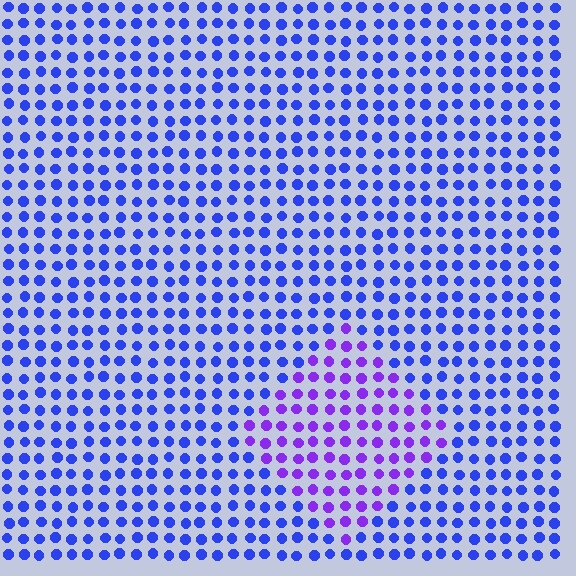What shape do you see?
I see a diamond.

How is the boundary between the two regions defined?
The boundary is defined purely by a slight shift in hue (about 38 degrees). Spacing, size, and orientation are identical on both sides.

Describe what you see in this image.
The image is filled with small blue elements in a uniform arrangement. A diamond-shaped region is visible where the elements are tinted to a slightly different hue, forming a subtle color boundary.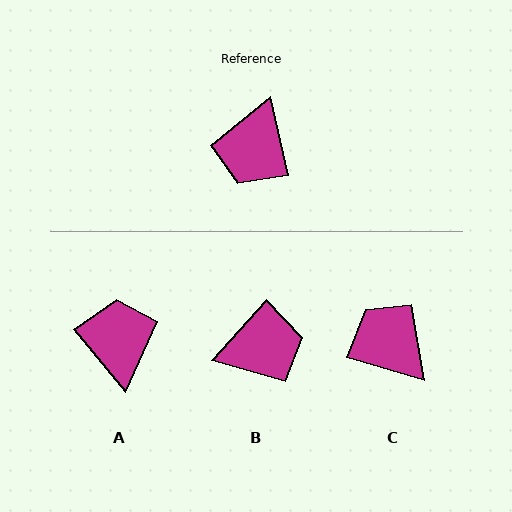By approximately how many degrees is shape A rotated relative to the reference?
Approximately 153 degrees clockwise.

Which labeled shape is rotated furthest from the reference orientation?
A, about 153 degrees away.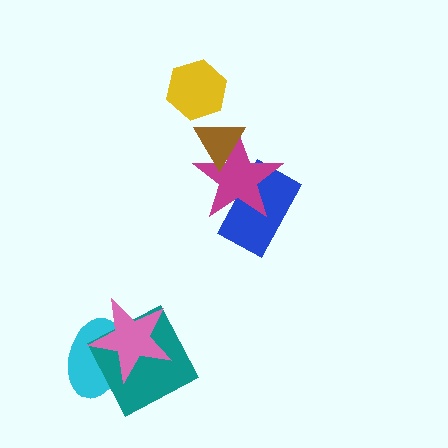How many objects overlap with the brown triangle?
1 object overlaps with the brown triangle.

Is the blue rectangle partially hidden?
Yes, it is partially covered by another shape.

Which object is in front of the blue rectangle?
The magenta star is in front of the blue rectangle.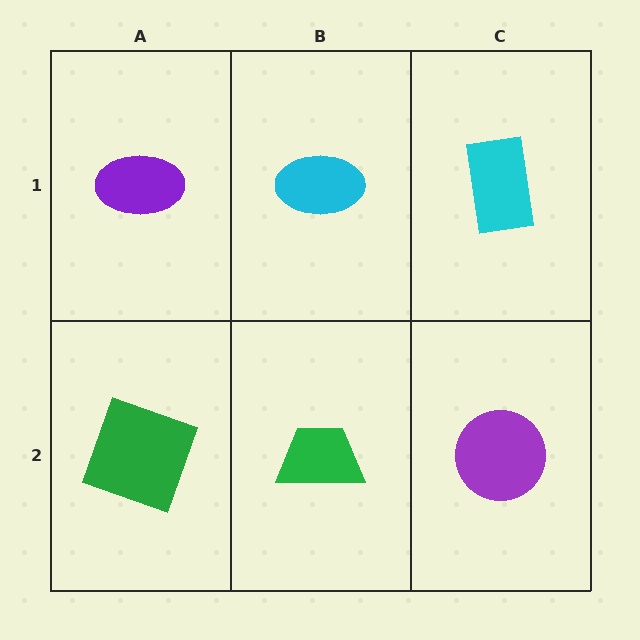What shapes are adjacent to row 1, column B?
A green trapezoid (row 2, column B), a purple ellipse (row 1, column A), a cyan rectangle (row 1, column C).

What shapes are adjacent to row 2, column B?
A cyan ellipse (row 1, column B), a green square (row 2, column A), a purple circle (row 2, column C).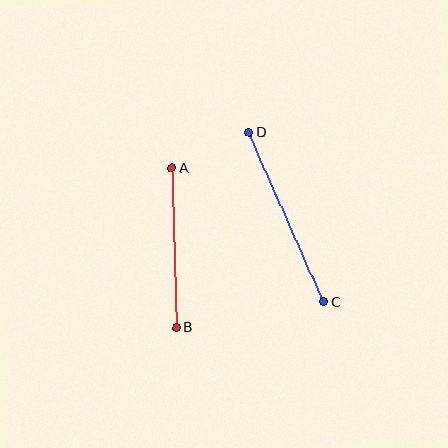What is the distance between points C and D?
The distance is approximately 185 pixels.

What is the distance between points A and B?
The distance is approximately 159 pixels.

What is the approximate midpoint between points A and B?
The midpoint is at approximately (174, 248) pixels.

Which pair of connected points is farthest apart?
Points C and D are farthest apart.